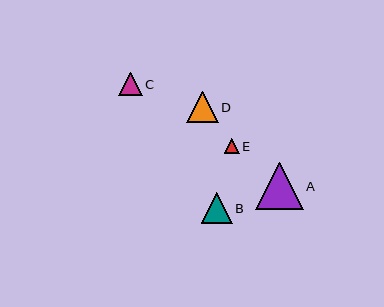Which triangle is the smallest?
Triangle E is the smallest with a size of approximately 15 pixels.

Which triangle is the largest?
Triangle A is the largest with a size of approximately 47 pixels.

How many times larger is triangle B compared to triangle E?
Triangle B is approximately 2.1 times the size of triangle E.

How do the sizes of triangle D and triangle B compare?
Triangle D and triangle B are approximately the same size.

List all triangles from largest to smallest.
From largest to smallest: A, D, B, C, E.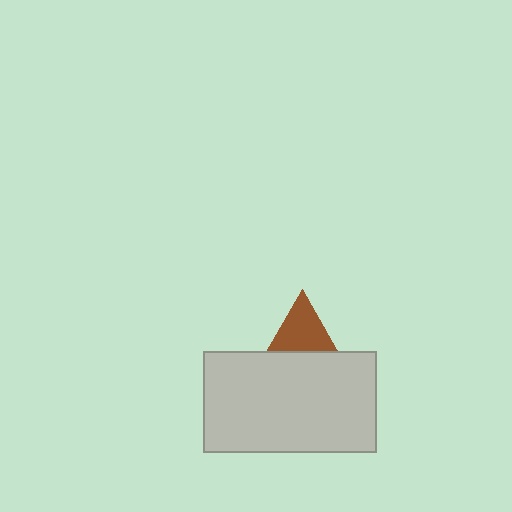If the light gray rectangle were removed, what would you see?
You would see the complete brown triangle.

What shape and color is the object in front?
The object in front is a light gray rectangle.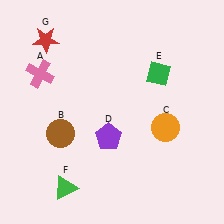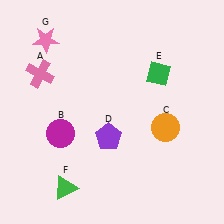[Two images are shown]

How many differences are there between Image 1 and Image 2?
There are 2 differences between the two images.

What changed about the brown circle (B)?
In Image 1, B is brown. In Image 2, it changed to magenta.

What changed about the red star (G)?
In Image 1, G is red. In Image 2, it changed to pink.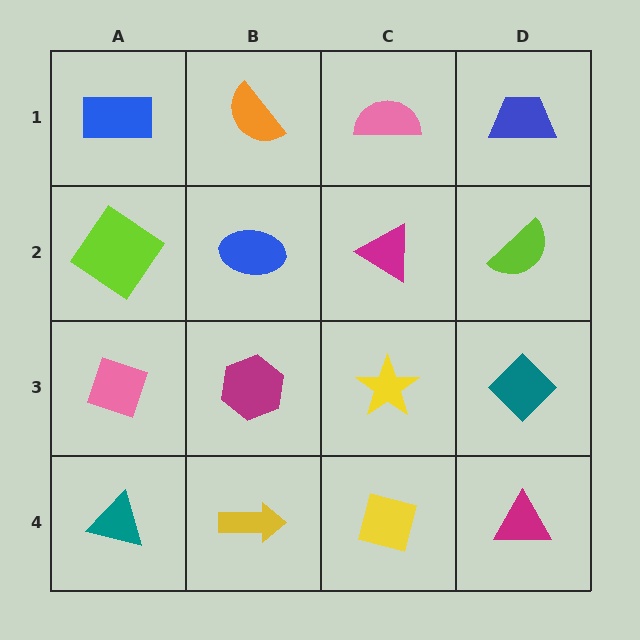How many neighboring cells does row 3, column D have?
3.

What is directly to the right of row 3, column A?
A magenta hexagon.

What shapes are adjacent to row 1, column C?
A magenta triangle (row 2, column C), an orange semicircle (row 1, column B), a blue trapezoid (row 1, column D).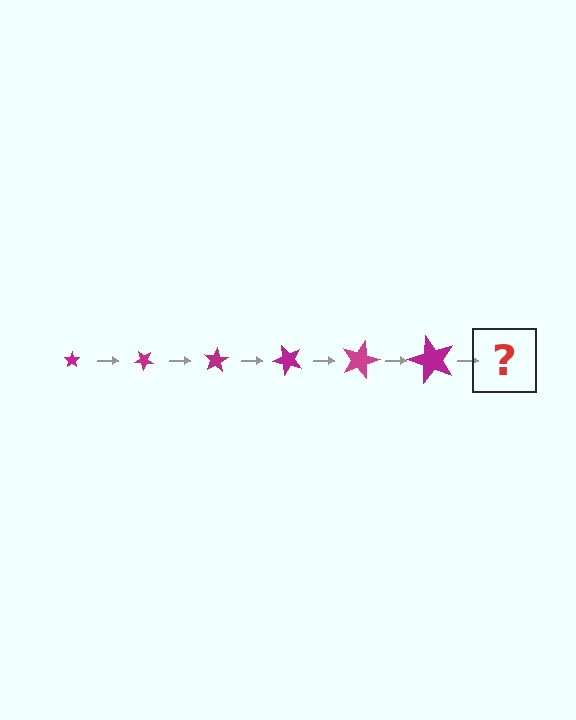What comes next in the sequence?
The next element should be a star, larger than the previous one and rotated 240 degrees from the start.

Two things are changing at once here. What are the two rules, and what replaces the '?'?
The two rules are that the star grows larger each step and it rotates 40 degrees each step. The '?' should be a star, larger than the previous one and rotated 240 degrees from the start.